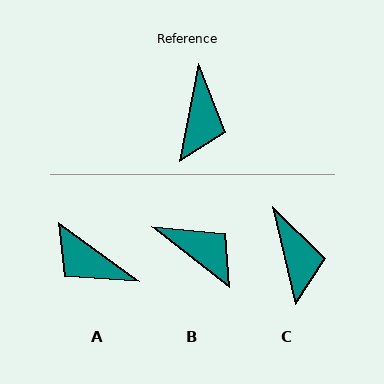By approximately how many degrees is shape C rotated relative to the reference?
Approximately 25 degrees counter-clockwise.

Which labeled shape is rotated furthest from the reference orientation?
A, about 115 degrees away.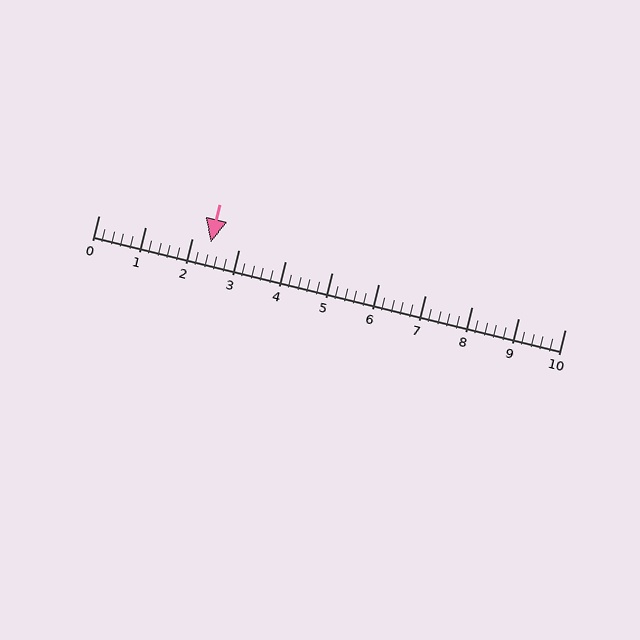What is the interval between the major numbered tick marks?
The major tick marks are spaced 1 units apart.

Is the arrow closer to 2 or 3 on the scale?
The arrow is closer to 2.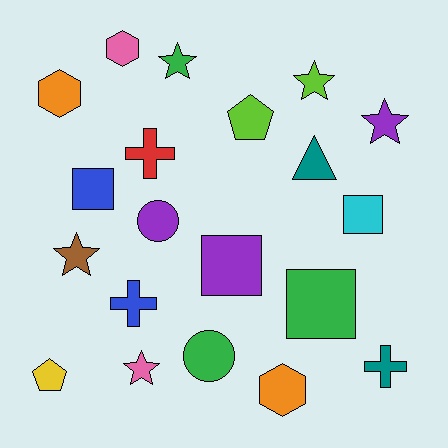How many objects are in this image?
There are 20 objects.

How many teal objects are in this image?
There are 2 teal objects.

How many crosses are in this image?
There are 3 crosses.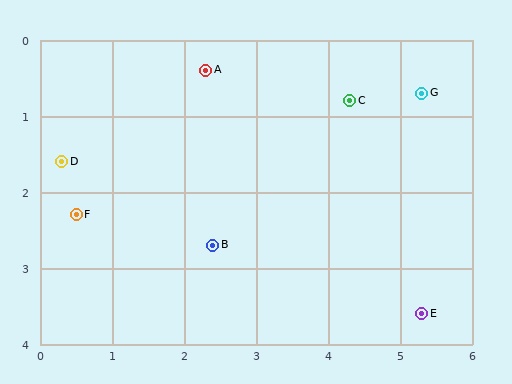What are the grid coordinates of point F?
Point F is at approximately (0.5, 2.3).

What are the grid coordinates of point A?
Point A is at approximately (2.3, 0.4).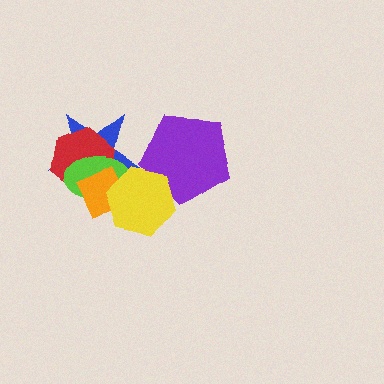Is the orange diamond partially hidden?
Yes, it is partially covered by another shape.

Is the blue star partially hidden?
Yes, it is partially covered by another shape.